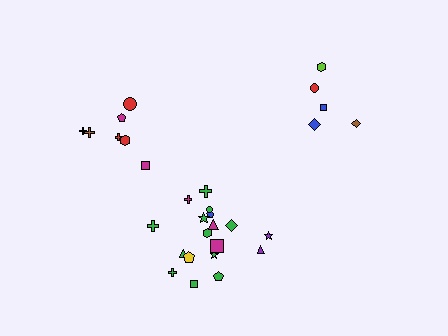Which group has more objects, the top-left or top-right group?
The top-left group.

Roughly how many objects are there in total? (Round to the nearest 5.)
Roughly 30 objects in total.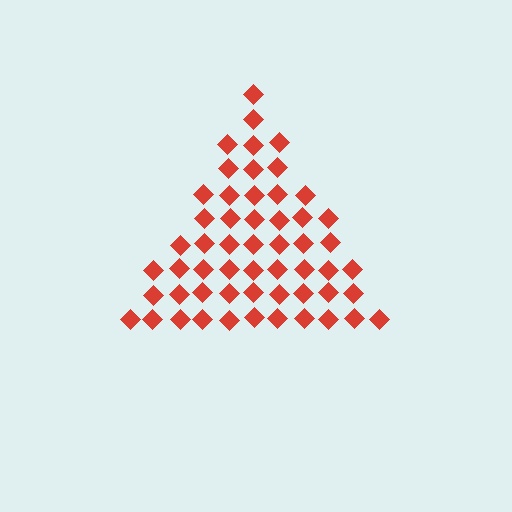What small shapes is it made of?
It is made of small diamonds.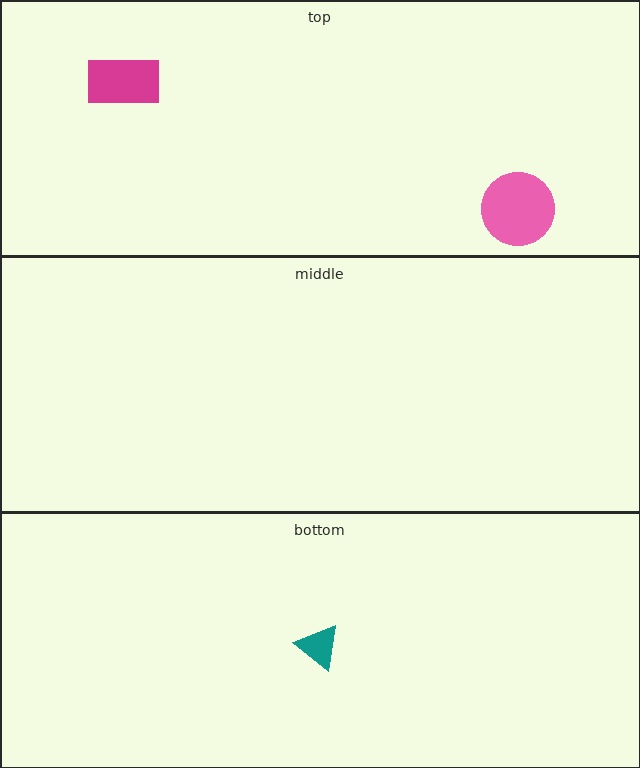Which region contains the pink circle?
The top region.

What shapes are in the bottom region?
The teal triangle.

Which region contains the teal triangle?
The bottom region.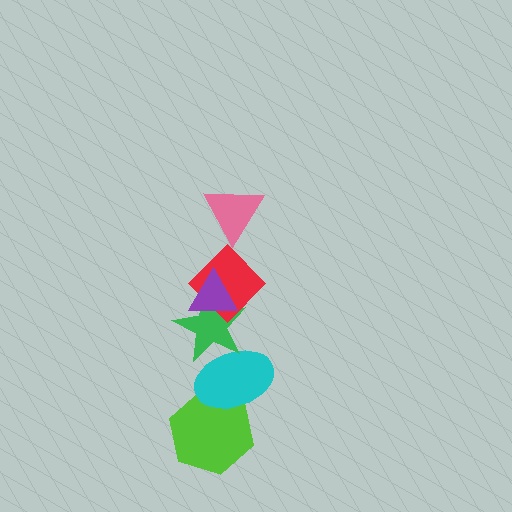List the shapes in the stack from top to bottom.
From top to bottom: the pink triangle, the purple triangle, the red diamond, the green star, the cyan ellipse, the lime hexagon.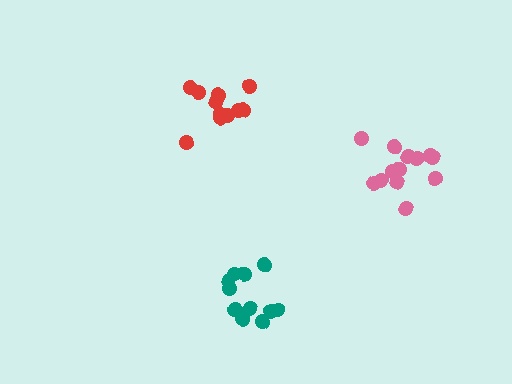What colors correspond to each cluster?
The clusters are colored: red, pink, teal.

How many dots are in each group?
Group 1: 11 dots, Group 2: 13 dots, Group 3: 12 dots (36 total).